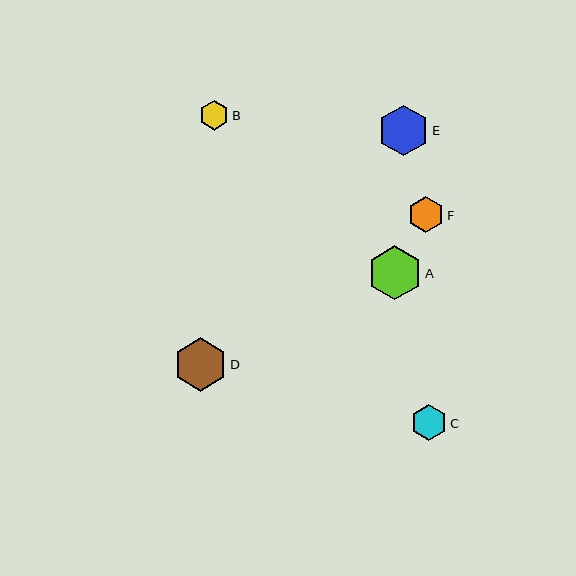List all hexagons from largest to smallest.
From largest to smallest: A, D, E, F, C, B.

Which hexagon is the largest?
Hexagon A is the largest with a size of approximately 54 pixels.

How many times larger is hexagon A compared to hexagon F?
Hexagon A is approximately 1.5 times the size of hexagon F.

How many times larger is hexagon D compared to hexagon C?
Hexagon D is approximately 1.5 times the size of hexagon C.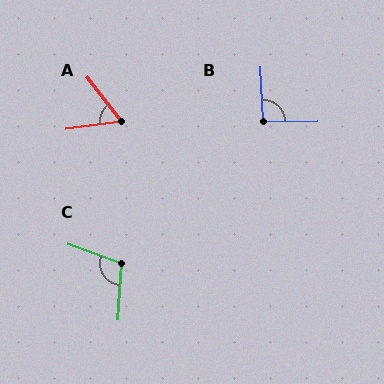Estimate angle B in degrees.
Approximately 92 degrees.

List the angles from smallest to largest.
A (59°), B (92°), C (107°).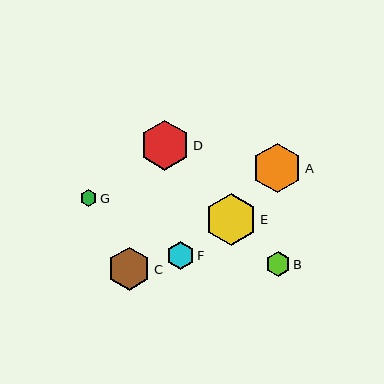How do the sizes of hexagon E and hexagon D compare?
Hexagon E and hexagon D are approximately the same size.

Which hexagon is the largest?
Hexagon E is the largest with a size of approximately 52 pixels.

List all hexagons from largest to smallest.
From largest to smallest: E, D, A, C, F, B, G.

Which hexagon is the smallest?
Hexagon G is the smallest with a size of approximately 17 pixels.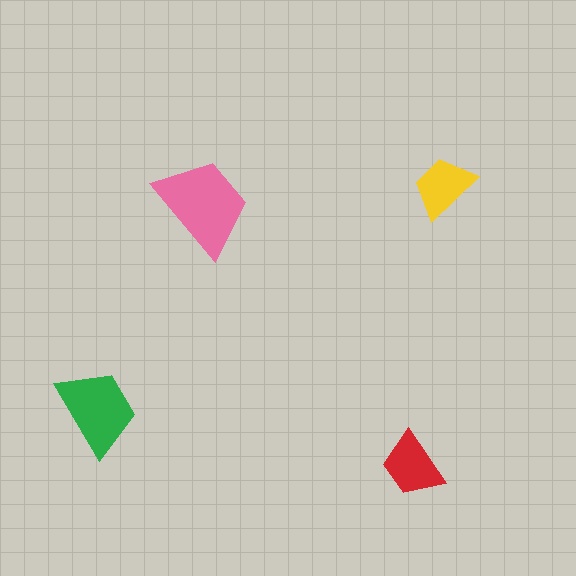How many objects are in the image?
There are 4 objects in the image.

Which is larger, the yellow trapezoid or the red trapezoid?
The red one.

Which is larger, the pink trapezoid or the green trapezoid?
The pink one.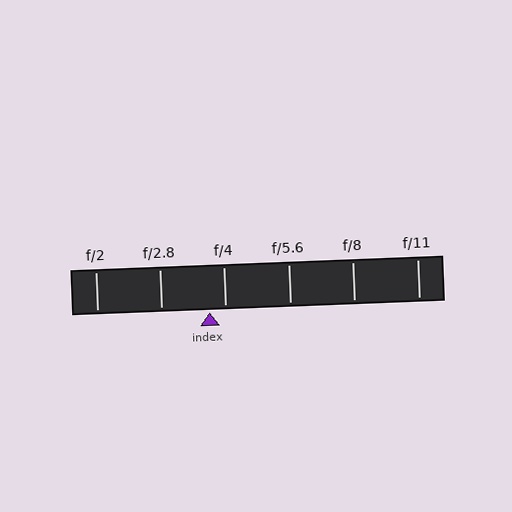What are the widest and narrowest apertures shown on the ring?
The widest aperture shown is f/2 and the narrowest is f/11.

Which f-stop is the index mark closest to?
The index mark is closest to f/4.